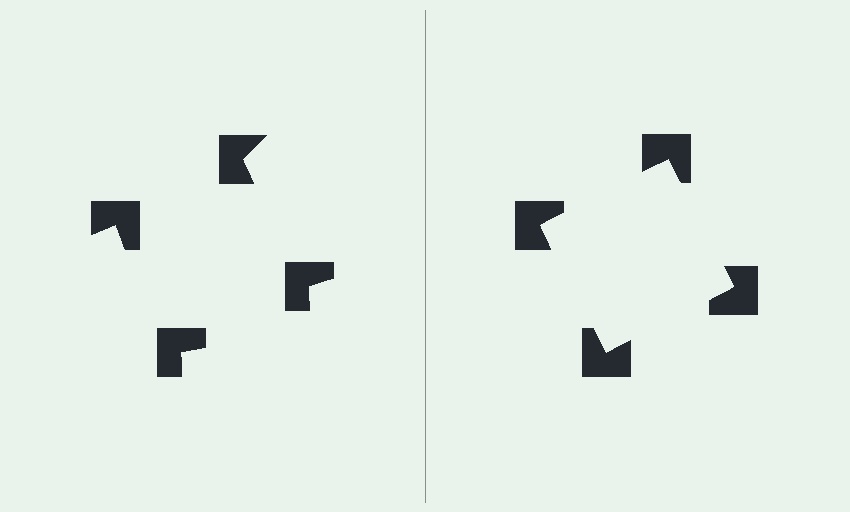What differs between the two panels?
The notched squares are positioned identically on both sides; only the wedge orientations differ. On the right they align to a square; on the left they are misaligned.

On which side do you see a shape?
An illusory square appears on the right side. On the left side the wedge cuts are rotated, so no coherent shape forms.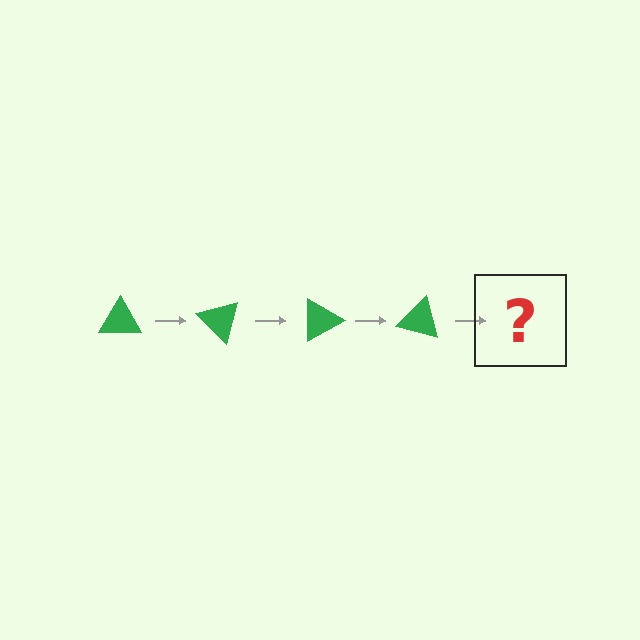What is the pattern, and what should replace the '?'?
The pattern is that the triangle rotates 45 degrees each step. The '?' should be a green triangle rotated 180 degrees.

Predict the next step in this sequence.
The next step is a green triangle rotated 180 degrees.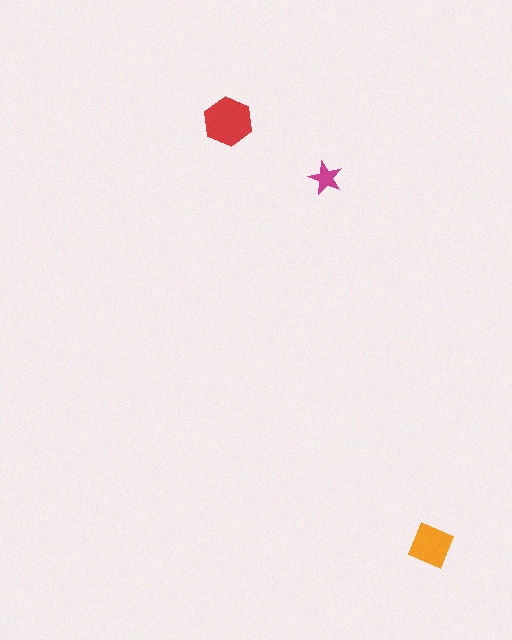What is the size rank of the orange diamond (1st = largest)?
2nd.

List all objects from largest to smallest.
The red hexagon, the orange diamond, the magenta star.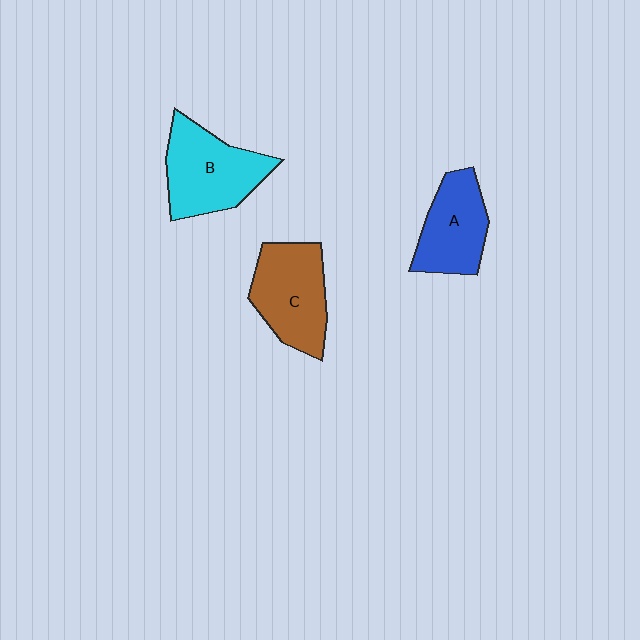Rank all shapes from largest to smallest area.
From largest to smallest: B (cyan), C (brown), A (blue).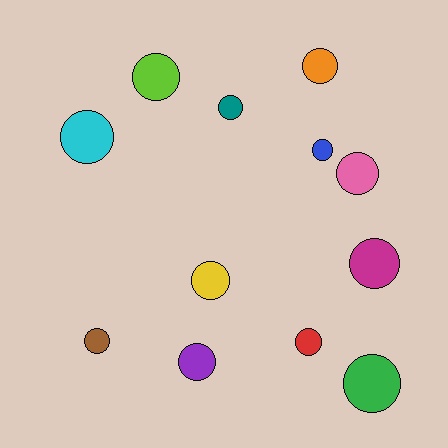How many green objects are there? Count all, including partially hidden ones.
There is 1 green object.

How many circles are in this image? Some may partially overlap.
There are 12 circles.